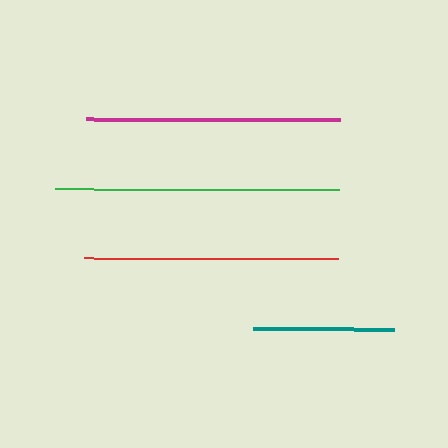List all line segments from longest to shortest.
From longest to shortest: green, red, magenta, teal.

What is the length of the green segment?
The green segment is approximately 284 pixels long.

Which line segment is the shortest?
The teal line is the shortest at approximately 141 pixels.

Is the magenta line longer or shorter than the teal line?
The magenta line is longer than the teal line.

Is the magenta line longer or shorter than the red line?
The red line is longer than the magenta line.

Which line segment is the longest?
The green line is the longest at approximately 284 pixels.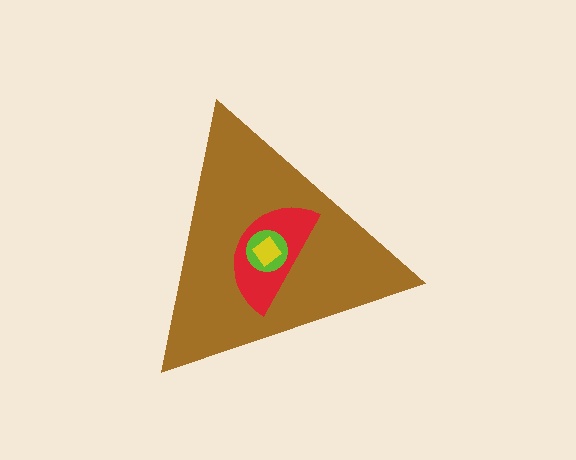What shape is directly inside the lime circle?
The yellow diamond.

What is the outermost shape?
The brown triangle.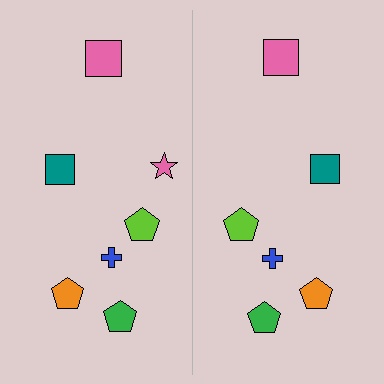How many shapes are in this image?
There are 13 shapes in this image.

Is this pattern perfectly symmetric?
No, the pattern is not perfectly symmetric. A pink star is missing from the right side.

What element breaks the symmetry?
A pink star is missing from the right side.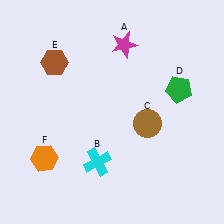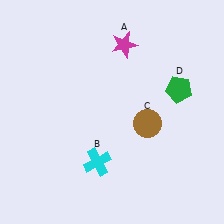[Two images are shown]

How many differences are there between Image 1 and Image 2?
There are 2 differences between the two images.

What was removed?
The brown hexagon (E), the orange hexagon (F) were removed in Image 2.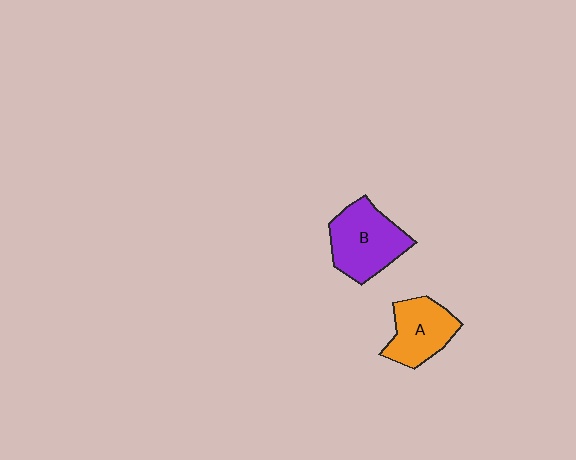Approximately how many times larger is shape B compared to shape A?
Approximately 1.3 times.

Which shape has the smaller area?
Shape A (orange).